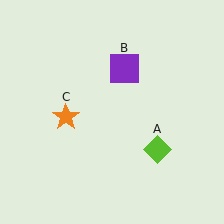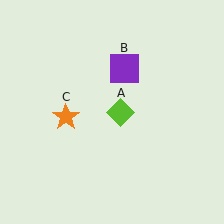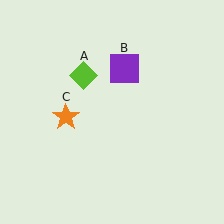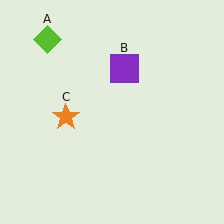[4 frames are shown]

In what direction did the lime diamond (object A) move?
The lime diamond (object A) moved up and to the left.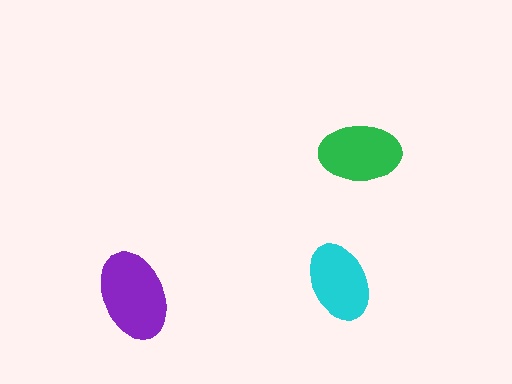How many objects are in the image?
There are 3 objects in the image.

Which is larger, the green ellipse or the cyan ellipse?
The green one.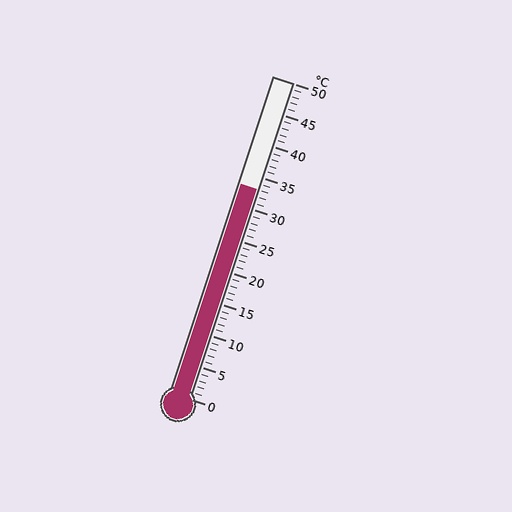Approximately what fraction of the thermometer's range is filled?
The thermometer is filled to approximately 65% of its range.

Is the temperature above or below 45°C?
The temperature is below 45°C.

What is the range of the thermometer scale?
The thermometer scale ranges from 0°C to 50°C.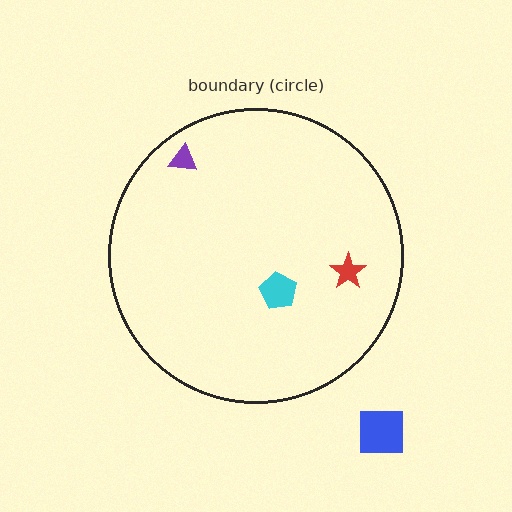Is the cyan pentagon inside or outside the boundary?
Inside.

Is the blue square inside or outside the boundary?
Outside.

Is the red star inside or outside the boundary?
Inside.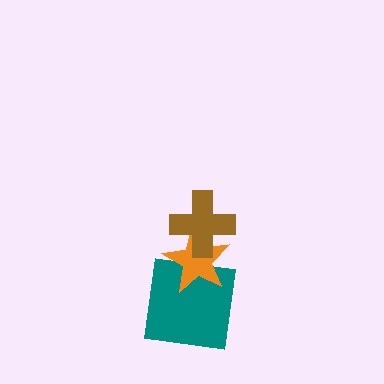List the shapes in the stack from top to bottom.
From top to bottom: the brown cross, the orange star, the teal square.